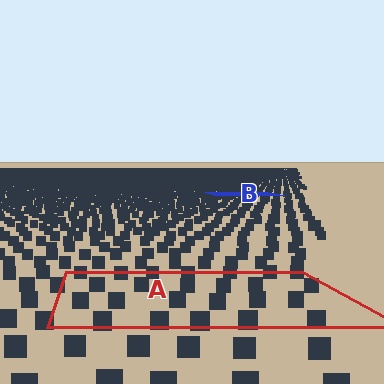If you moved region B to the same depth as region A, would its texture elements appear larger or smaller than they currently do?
They would appear larger. At a closer depth, the same texture elements are projected at a bigger on-screen size.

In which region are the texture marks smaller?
The texture marks are smaller in region B, because it is farther away.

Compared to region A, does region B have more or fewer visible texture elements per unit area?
Region B has more texture elements per unit area — they are packed more densely because it is farther away.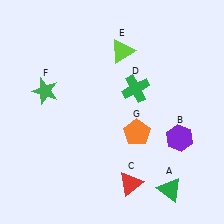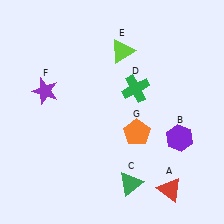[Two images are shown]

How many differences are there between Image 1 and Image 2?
There are 3 differences between the two images.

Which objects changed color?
A changed from green to red. C changed from red to green. F changed from green to purple.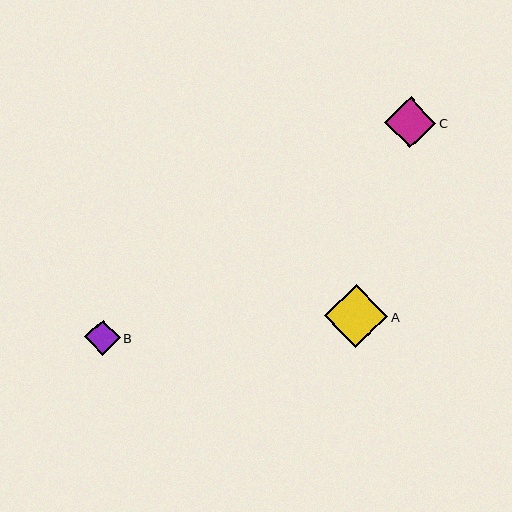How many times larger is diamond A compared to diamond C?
Diamond A is approximately 1.2 times the size of diamond C.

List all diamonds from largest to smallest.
From largest to smallest: A, C, B.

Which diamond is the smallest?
Diamond B is the smallest with a size of approximately 35 pixels.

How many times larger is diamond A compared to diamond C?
Diamond A is approximately 1.2 times the size of diamond C.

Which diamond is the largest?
Diamond A is the largest with a size of approximately 63 pixels.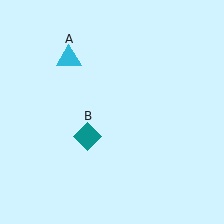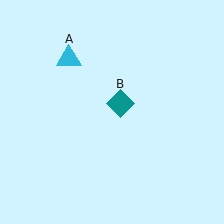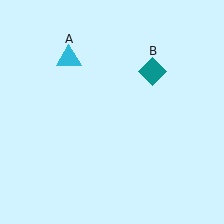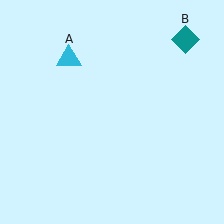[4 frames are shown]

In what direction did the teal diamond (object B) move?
The teal diamond (object B) moved up and to the right.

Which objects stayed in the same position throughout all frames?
Cyan triangle (object A) remained stationary.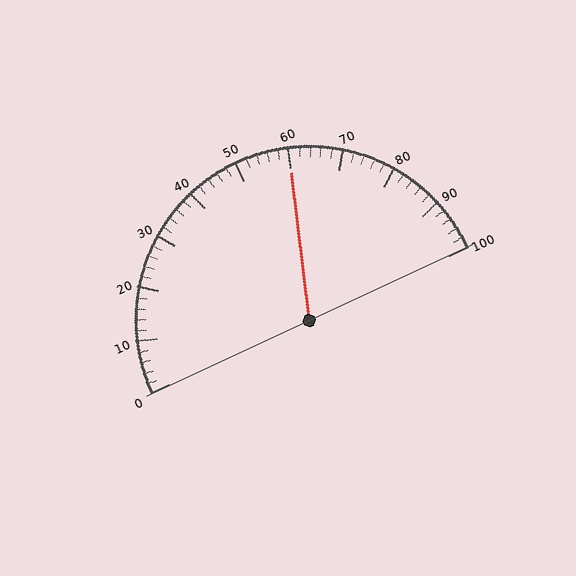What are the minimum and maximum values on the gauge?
The gauge ranges from 0 to 100.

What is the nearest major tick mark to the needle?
The nearest major tick mark is 60.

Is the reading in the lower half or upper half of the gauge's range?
The reading is in the upper half of the range (0 to 100).